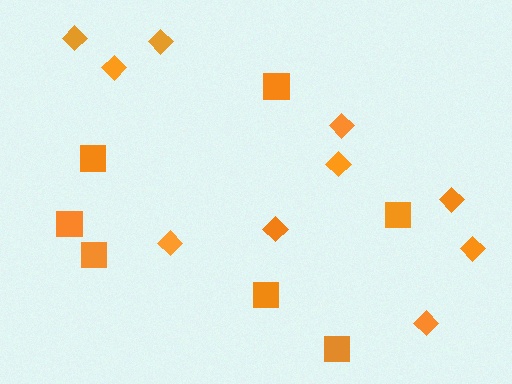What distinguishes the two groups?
There are 2 groups: one group of squares (7) and one group of diamonds (10).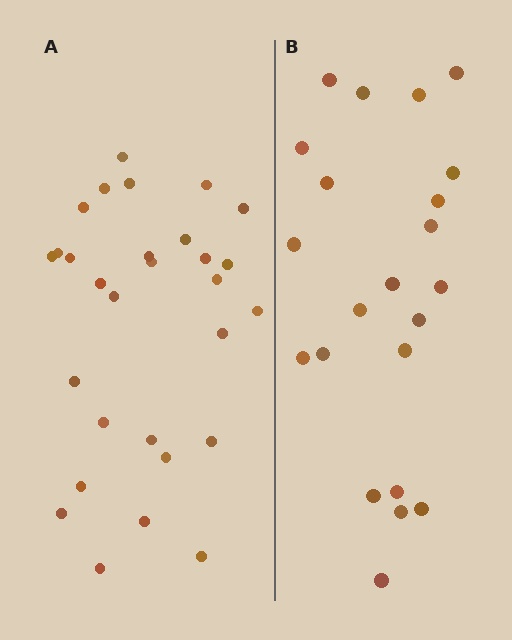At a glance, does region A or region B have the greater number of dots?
Region A (the left region) has more dots.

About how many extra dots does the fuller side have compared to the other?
Region A has roughly 8 or so more dots than region B.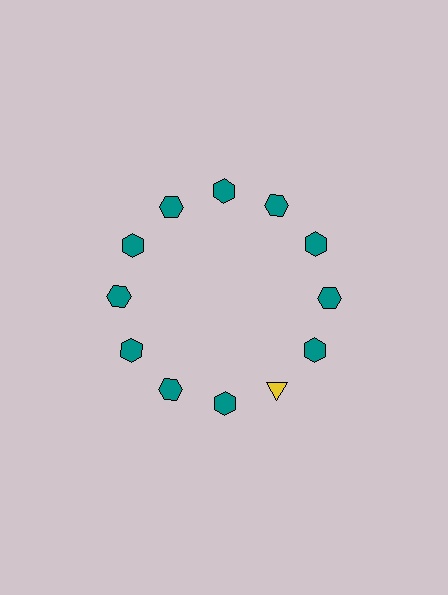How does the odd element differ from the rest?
It differs in both color (yellow instead of teal) and shape (triangle instead of hexagon).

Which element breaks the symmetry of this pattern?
The yellow triangle at roughly the 5 o'clock position breaks the symmetry. All other shapes are teal hexagons.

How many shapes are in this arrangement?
There are 12 shapes arranged in a ring pattern.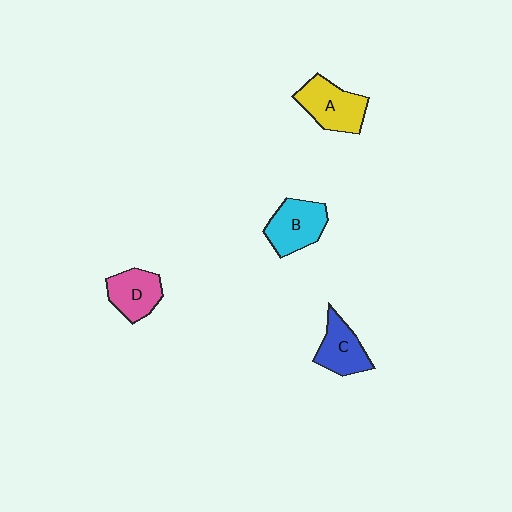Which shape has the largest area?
Shape A (yellow).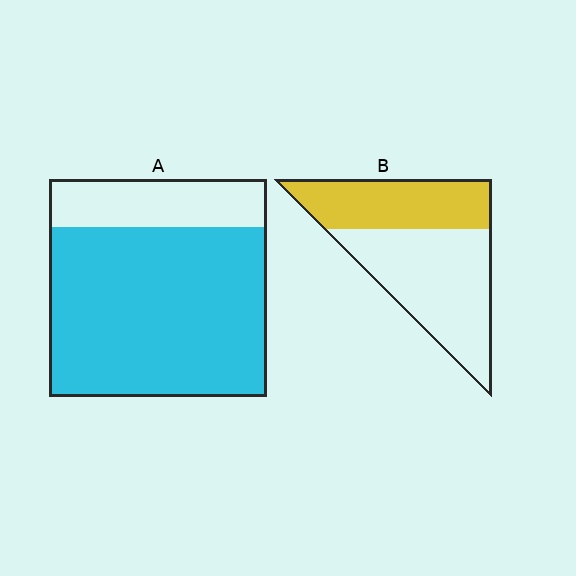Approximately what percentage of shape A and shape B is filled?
A is approximately 80% and B is approximately 40%.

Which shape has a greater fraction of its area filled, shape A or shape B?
Shape A.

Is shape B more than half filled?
No.